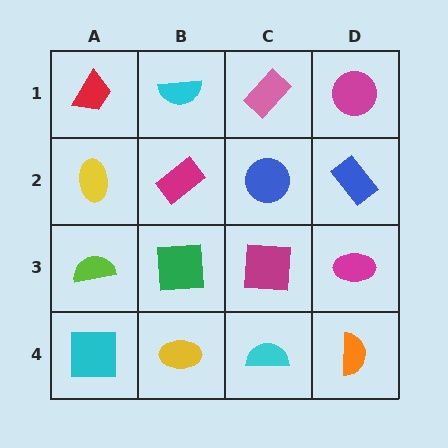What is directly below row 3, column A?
A cyan square.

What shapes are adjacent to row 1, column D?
A blue rectangle (row 2, column D), a pink rectangle (row 1, column C).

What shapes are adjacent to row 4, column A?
A lime semicircle (row 3, column A), a yellow ellipse (row 4, column B).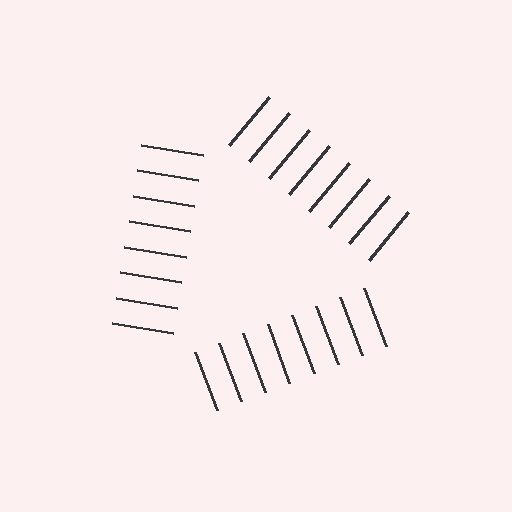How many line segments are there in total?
24 — 8 along each of the 3 edges.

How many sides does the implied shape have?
3 sides — the line-ends trace a triangle.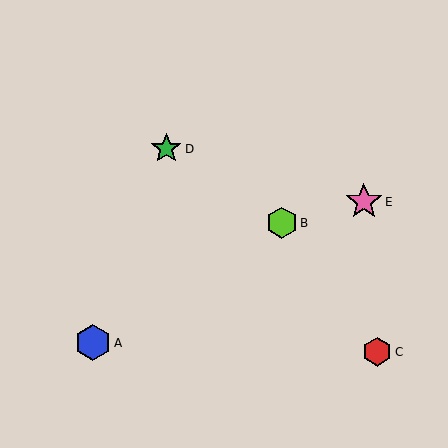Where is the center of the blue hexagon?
The center of the blue hexagon is at (93, 343).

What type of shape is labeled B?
Shape B is a lime hexagon.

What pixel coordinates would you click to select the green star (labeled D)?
Click at (166, 149) to select the green star D.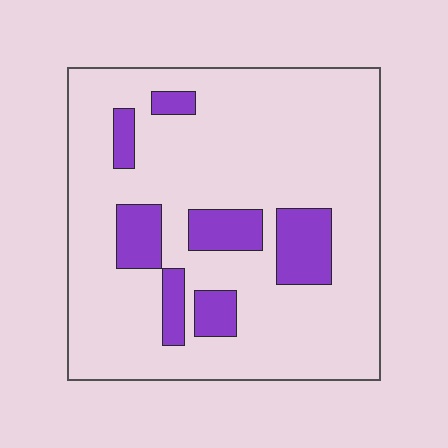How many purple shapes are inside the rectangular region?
7.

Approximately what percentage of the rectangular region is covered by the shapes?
Approximately 15%.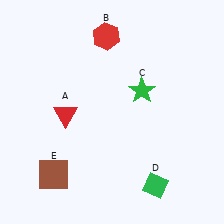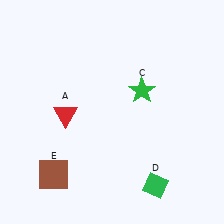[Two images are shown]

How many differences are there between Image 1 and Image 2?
There is 1 difference between the two images.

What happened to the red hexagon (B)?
The red hexagon (B) was removed in Image 2. It was in the top-left area of Image 1.